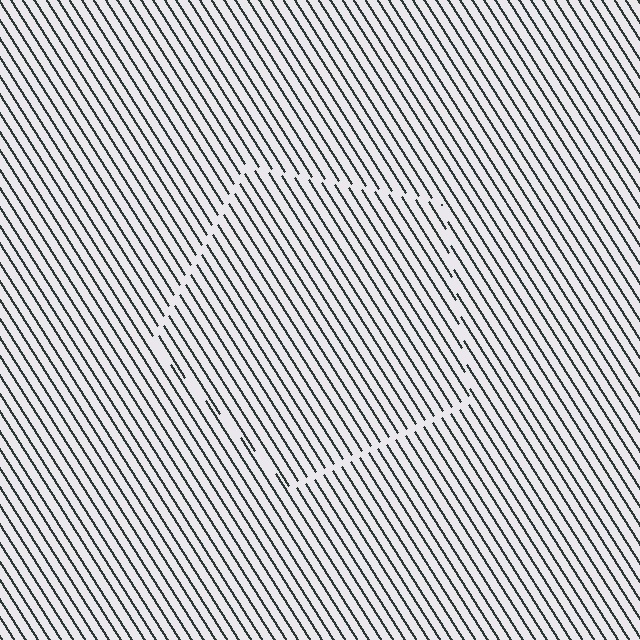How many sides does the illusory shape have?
5 sides — the line-ends trace a pentagon.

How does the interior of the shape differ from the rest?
The interior of the shape contains the same grating, shifted by half a period — the contour is defined by the phase discontinuity where line-ends from the inner and outer gratings abut.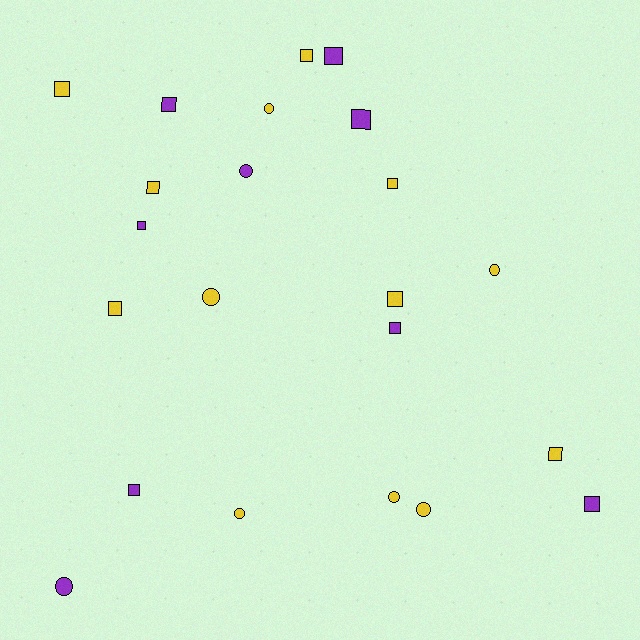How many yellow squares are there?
There are 7 yellow squares.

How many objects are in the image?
There are 22 objects.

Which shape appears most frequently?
Square, with 14 objects.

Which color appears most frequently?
Yellow, with 13 objects.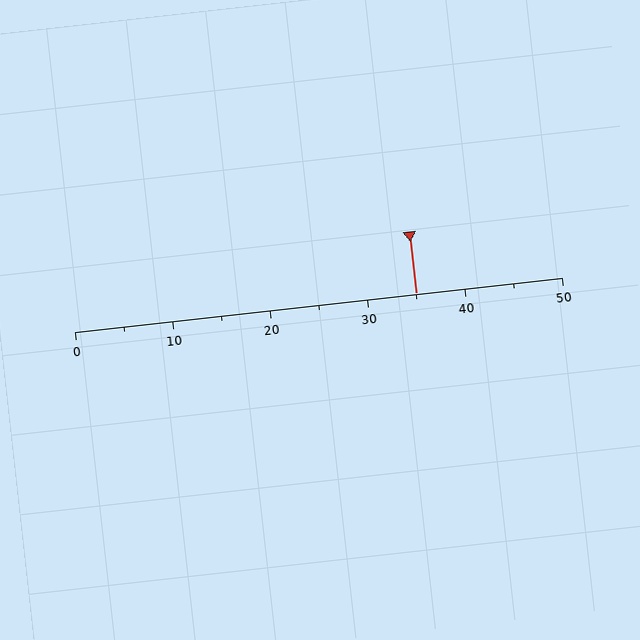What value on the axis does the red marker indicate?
The marker indicates approximately 35.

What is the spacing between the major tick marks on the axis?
The major ticks are spaced 10 apart.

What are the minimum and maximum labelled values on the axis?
The axis runs from 0 to 50.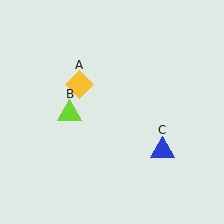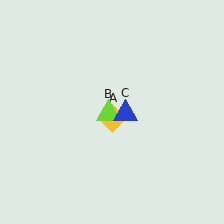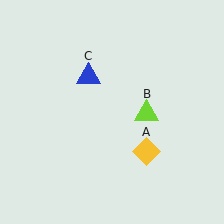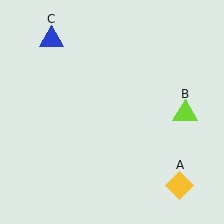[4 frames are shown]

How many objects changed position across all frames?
3 objects changed position: yellow diamond (object A), lime triangle (object B), blue triangle (object C).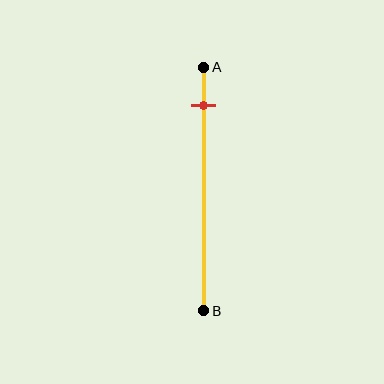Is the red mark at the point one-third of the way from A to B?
No, the mark is at about 15% from A, not at the 33% one-third point.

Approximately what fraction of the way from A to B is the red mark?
The red mark is approximately 15% of the way from A to B.